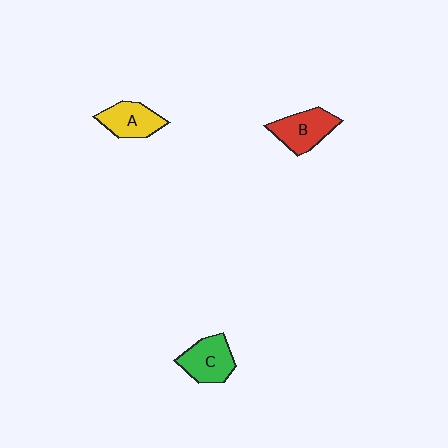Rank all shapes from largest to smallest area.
From largest to smallest: B (red), C (green), A (yellow).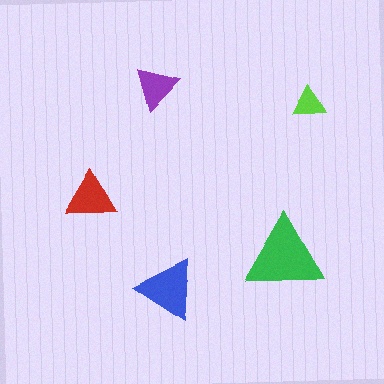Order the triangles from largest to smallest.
the green one, the blue one, the red one, the purple one, the lime one.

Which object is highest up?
The purple triangle is topmost.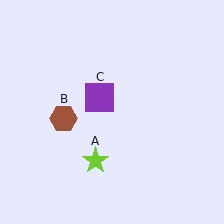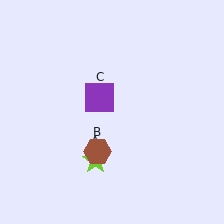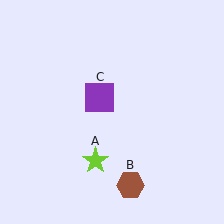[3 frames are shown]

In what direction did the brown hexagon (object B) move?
The brown hexagon (object B) moved down and to the right.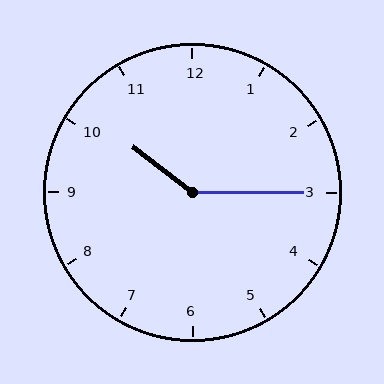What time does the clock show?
10:15.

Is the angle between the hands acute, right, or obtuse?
It is obtuse.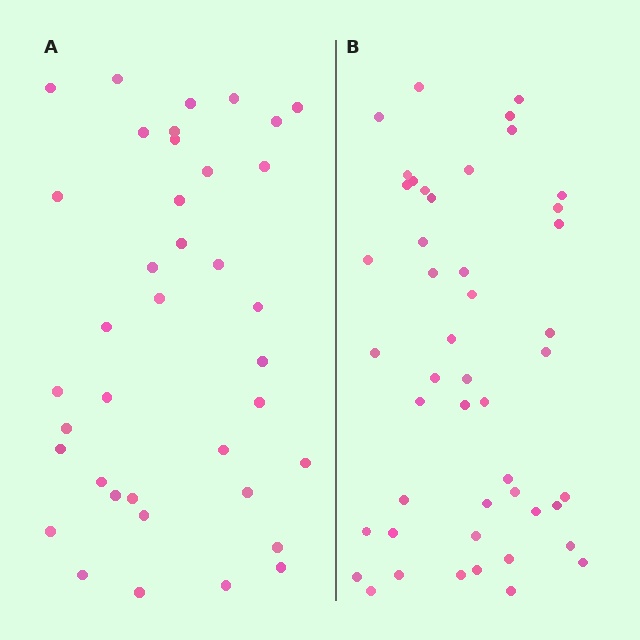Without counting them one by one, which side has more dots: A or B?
Region B (the right region) has more dots.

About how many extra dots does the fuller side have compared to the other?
Region B has roughly 8 or so more dots than region A.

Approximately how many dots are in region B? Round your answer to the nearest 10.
About 50 dots. (The exact count is 47, which rounds to 50.)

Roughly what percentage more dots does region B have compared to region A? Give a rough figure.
About 25% more.